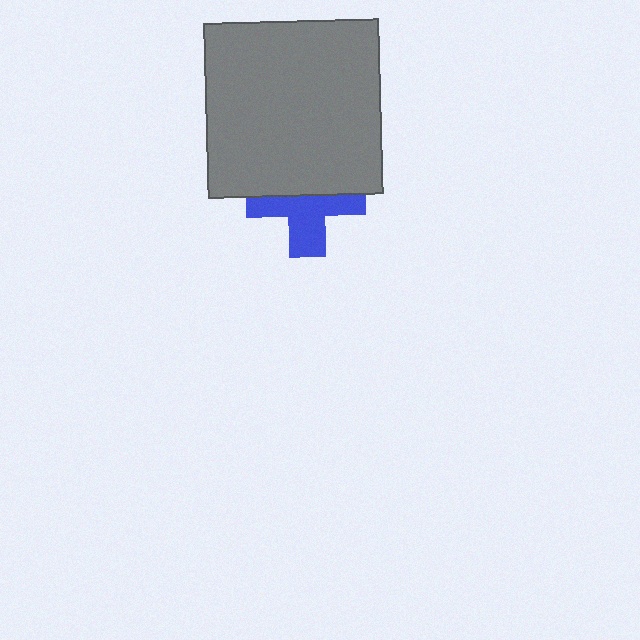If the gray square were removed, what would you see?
You would see the complete blue cross.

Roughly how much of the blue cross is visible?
About half of it is visible (roughly 53%).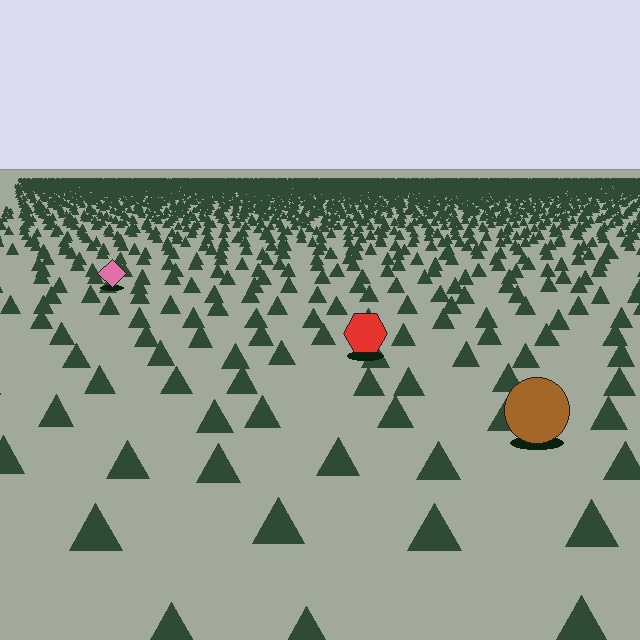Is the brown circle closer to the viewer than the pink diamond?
Yes. The brown circle is closer — you can tell from the texture gradient: the ground texture is coarser near it.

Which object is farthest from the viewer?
The pink diamond is farthest from the viewer. It appears smaller and the ground texture around it is denser.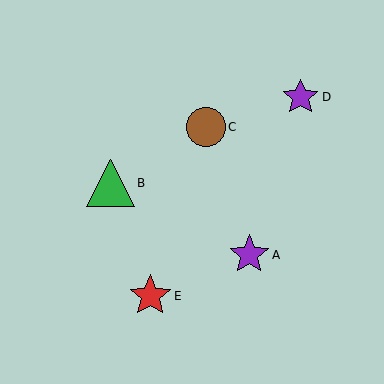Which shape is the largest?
The green triangle (labeled B) is the largest.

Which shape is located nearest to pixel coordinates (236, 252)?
The purple star (labeled A) at (249, 255) is nearest to that location.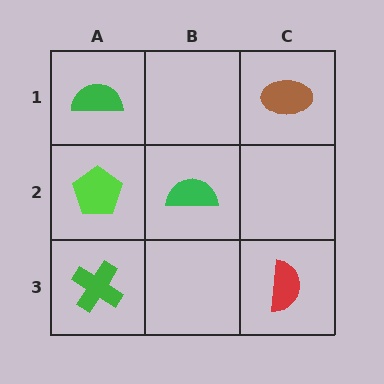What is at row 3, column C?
A red semicircle.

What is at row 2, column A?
A lime pentagon.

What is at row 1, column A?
A green semicircle.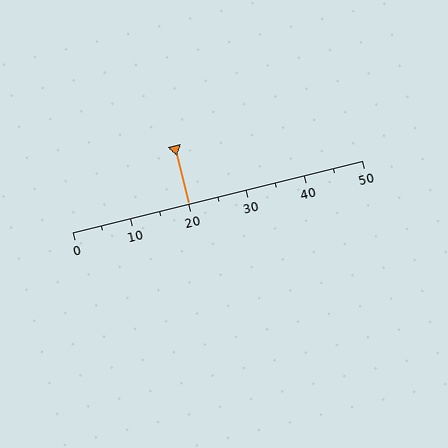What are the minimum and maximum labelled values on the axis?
The axis runs from 0 to 50.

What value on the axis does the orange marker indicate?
The marker indicates approximately 20.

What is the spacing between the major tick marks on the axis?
The major ticks are spaced 10 apart.